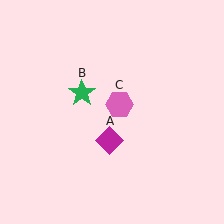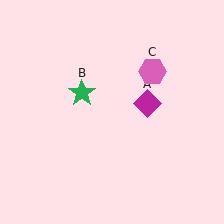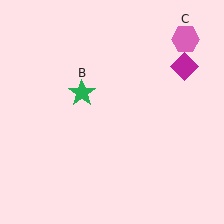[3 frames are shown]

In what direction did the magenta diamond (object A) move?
The magenta diamond (object A) moved up and to the right.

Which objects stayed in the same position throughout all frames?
Green star (object B) remained stationary.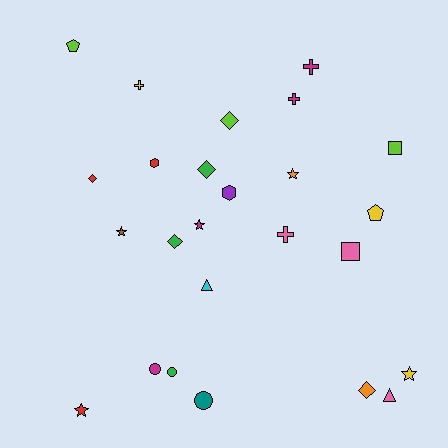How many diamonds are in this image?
There are 5 diamonds.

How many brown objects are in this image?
There is 1 brown object.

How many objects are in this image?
There are 25 objects.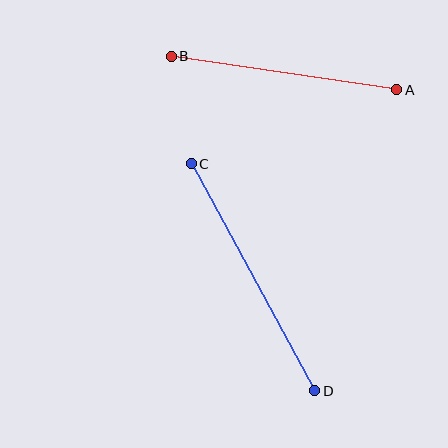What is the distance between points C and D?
The distance is approximately 259 pixels.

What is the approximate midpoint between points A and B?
The midpoint is at approximately (284, 73) pixels.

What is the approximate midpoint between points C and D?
The midpoint is at approximately (253, 277) pixels.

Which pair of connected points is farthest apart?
Points C and D are farthest apart.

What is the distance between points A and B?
The distance is approximately 228 pixels.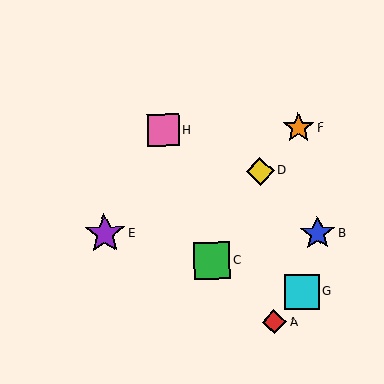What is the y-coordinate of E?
Object E is at y≈234.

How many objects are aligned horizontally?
2 objects (F, H) are aligned horizontally.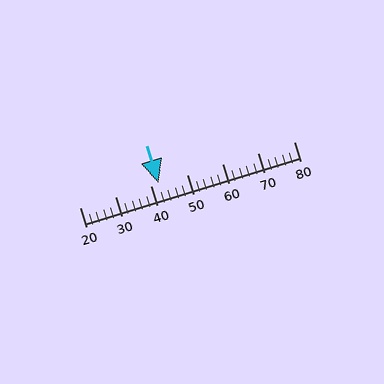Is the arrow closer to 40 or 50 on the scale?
The arrow is closer to 40.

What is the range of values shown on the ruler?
The ruler shows values from 20 to 80.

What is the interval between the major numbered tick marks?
The major tick marks are spaced 10 units apart.